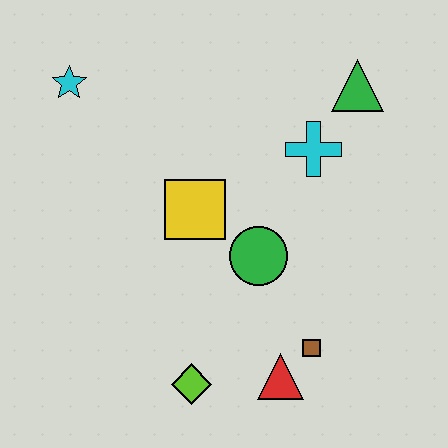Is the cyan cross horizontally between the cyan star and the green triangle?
Yes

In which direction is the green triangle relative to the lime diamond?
The green triangle is above the lime diamond.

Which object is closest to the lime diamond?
The red triangle is closest to the lime diamond.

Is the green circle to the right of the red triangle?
No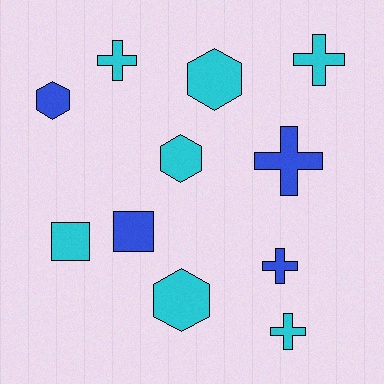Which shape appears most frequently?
Cross, with 5 objects.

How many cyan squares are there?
There is 1 cyan square.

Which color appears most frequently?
Cyan, with 7 objects.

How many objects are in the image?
There are 11 objects.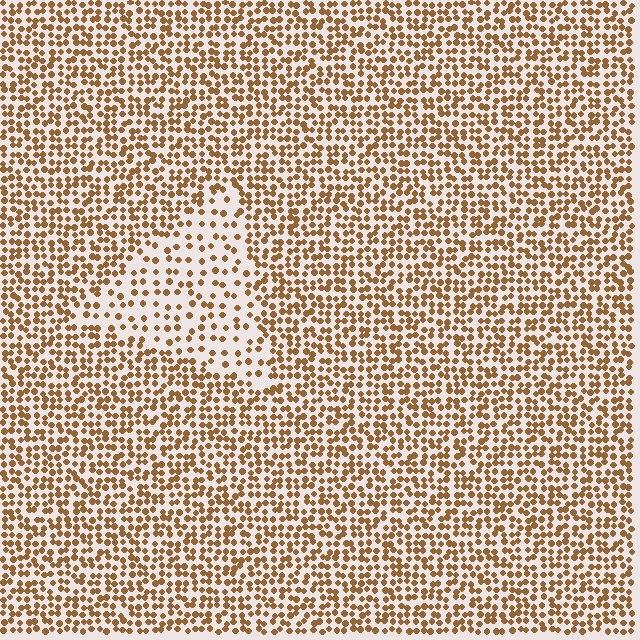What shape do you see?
I see a triangle.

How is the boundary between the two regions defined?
The boundary is defined by a change in element density (approximately 2.1x ratio). All elements are the same color, size, and shape.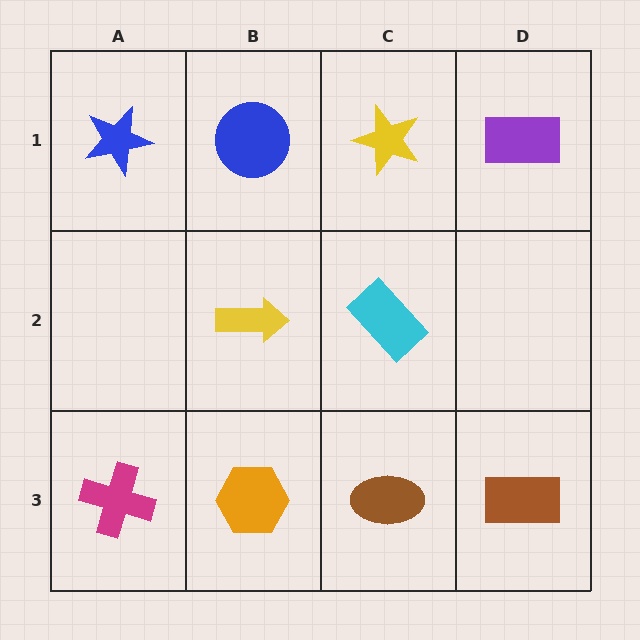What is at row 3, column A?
A magenta cross.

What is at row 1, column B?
A blue circle.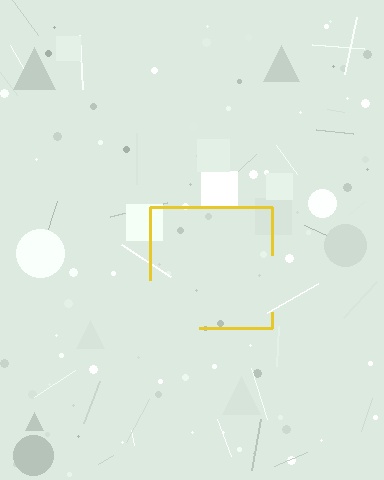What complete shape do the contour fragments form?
The contour fragments form a square.